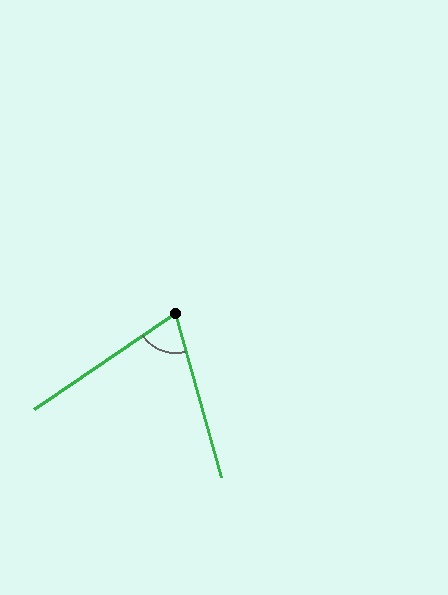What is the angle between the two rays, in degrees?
Approximately 71 degrees.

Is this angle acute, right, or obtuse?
It is acute.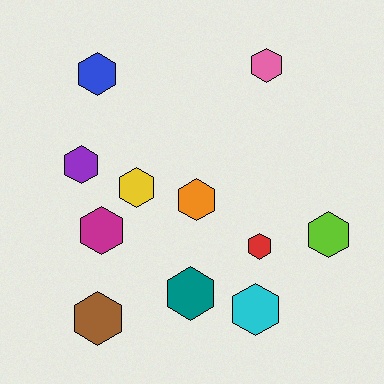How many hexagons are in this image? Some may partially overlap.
There are 11 hexagons.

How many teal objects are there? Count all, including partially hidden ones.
There is 1 teal object.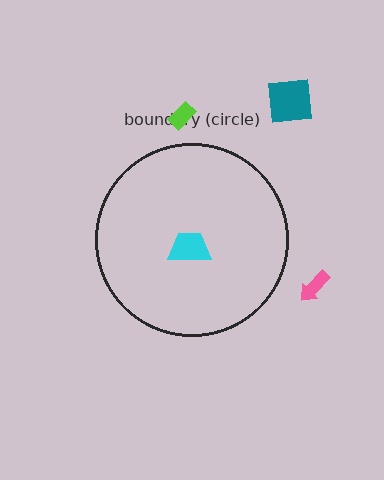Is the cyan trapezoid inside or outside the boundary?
Inside.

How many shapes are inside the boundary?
1 inside, 3 outside.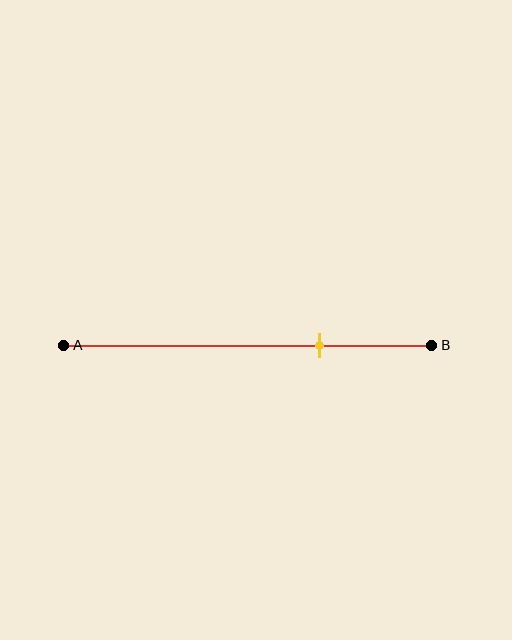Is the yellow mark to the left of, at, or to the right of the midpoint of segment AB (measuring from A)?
The yellow mark is to the right of the midpoint of segment AB.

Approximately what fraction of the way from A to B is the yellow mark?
The yellow mark is approximately 70% of the way from A to B.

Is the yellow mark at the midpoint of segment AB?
No, the mark is at about 70% from A, not at the 50% midpoint.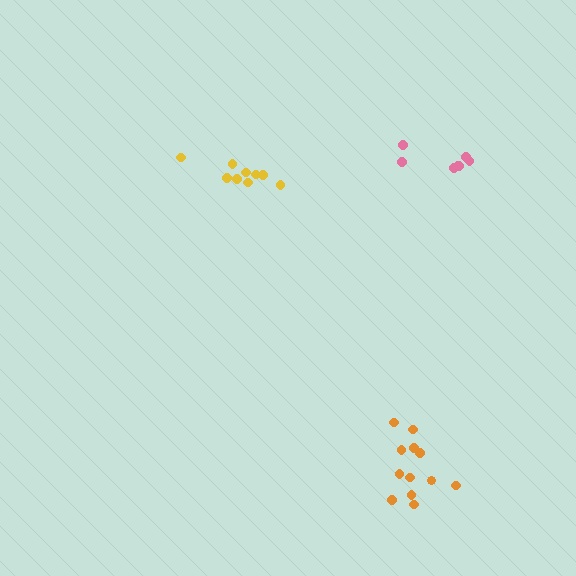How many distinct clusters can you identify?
There are 3 distinct clusters.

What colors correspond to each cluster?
The clusters are colored: pink, orange, yellow.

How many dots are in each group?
Group 1: 7 dots, Group 2: 12 dots, Group 3: 9 dots (28 total).